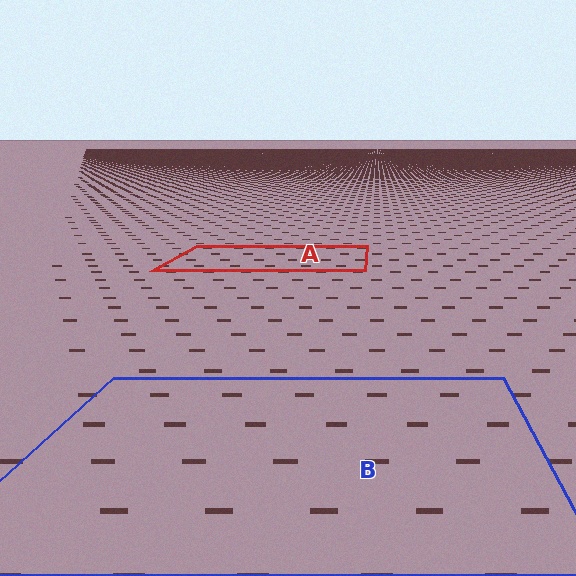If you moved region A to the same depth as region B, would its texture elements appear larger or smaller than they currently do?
They would appear larger. At a closer depth, the same texture elements are projected at a bigger on-screen size.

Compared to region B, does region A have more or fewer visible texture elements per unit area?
Region A has more texture elements per unit area — they are packed more densely because it is farther away.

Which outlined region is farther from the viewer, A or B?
Region A is farther from the viewer — the texture elements inside it appear smaller and more densely packed.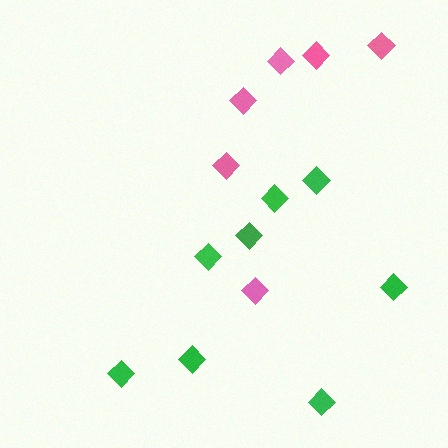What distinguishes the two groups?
There are 2 groups: one group of pink diamonds (6) and one group of green diamonds (8).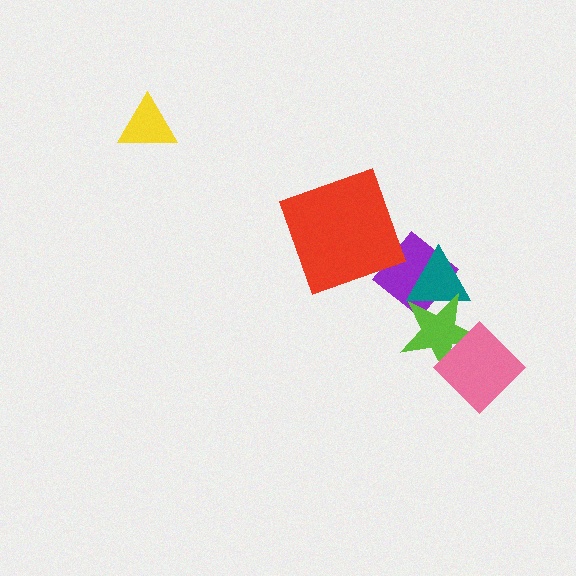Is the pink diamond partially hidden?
No, no other shape covers it.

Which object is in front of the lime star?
The pink diamond is in front of the lime star.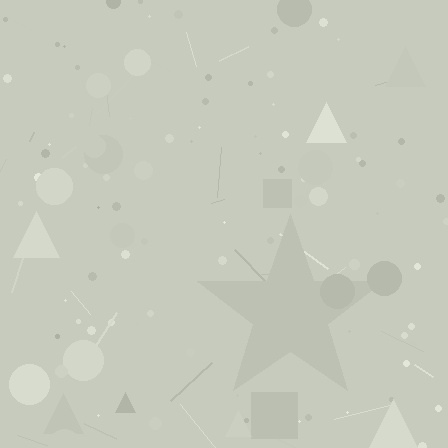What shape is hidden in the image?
A star is hidden in the image.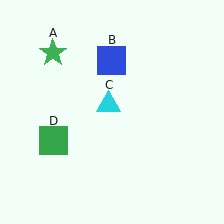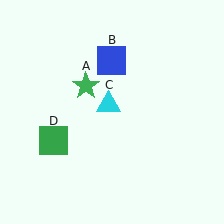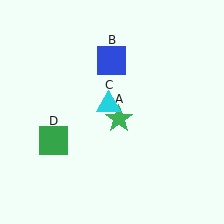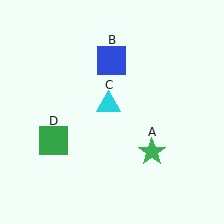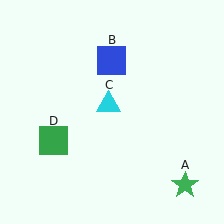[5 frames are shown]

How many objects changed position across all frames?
1 object changed position: green star (object A).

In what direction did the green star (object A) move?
The green star (object A) moved down and to the right.